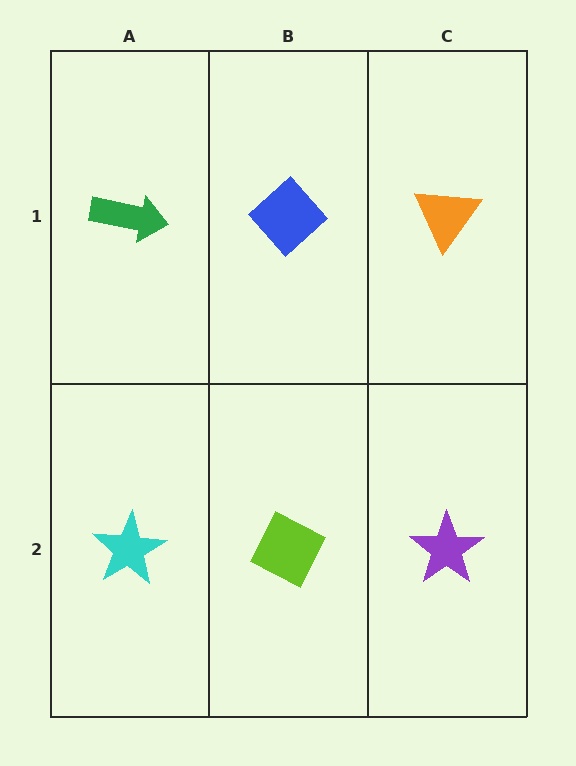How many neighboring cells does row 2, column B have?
3.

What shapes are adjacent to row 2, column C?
An orange triangle (row 1, column C), a lime diamond (row 2, column B).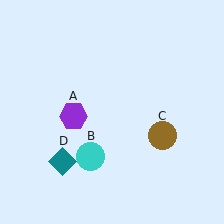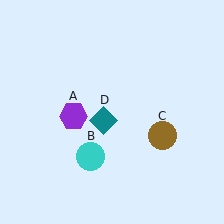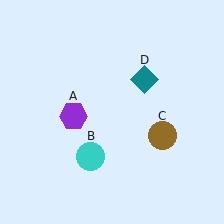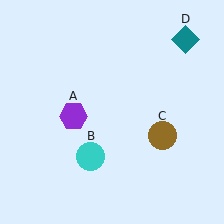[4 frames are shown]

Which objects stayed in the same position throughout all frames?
Purple hexagon (object A) and cyan circle (object B) and brown circle (object C) remained stationary.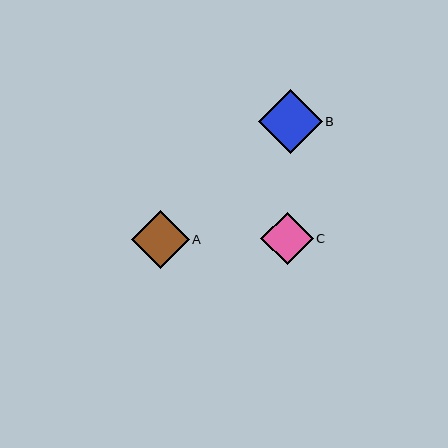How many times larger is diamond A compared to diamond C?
Diamond A is approximately 1.1 times the size of diamond C.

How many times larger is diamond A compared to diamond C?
Diamond A is approximately 1.1 times the size of diamond C.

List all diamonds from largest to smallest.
From largest to smallest: B, A, C.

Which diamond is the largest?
Diamond B is the largest with a size of approximately 64 pixels.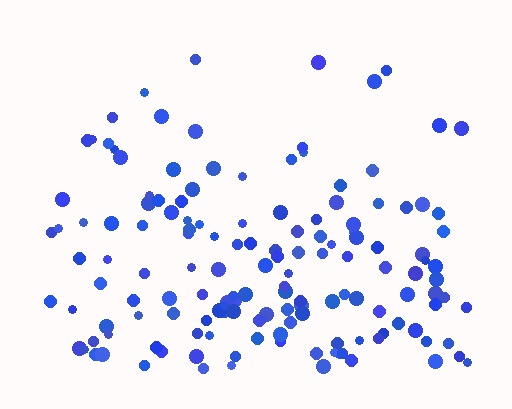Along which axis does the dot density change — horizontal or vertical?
Vertical.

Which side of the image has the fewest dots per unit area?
The top.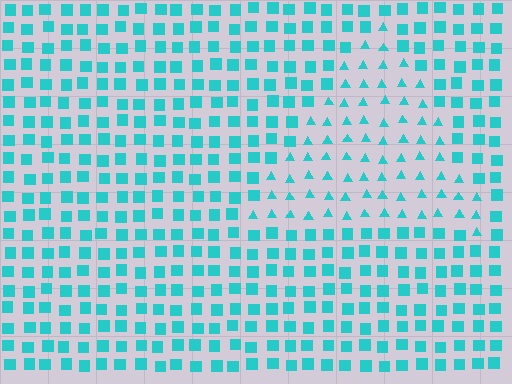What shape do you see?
I see a triangle.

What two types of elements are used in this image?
The image uses triangles inside the triangle region and squares outside it.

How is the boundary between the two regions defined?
The boundary is defined by a change in element shape: triangles inside vs. squares outside. All elements share the same color and spacing.